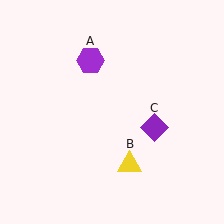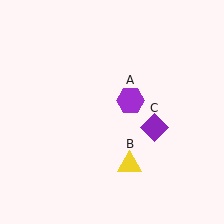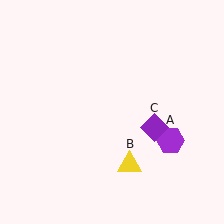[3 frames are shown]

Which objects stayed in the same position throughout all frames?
Yellow triangle (object B) and purple diamond (object C) remained stationary.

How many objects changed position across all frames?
1 object changed position: purple hexagon (object A).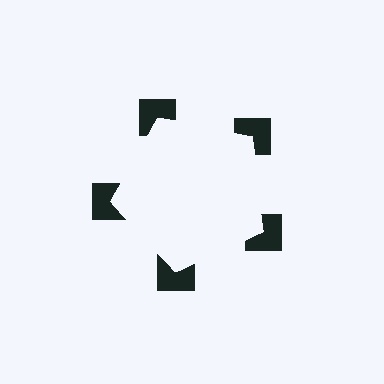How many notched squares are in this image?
There are 5 — one at each vertex of the illusory pentagon.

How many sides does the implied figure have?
5 sides.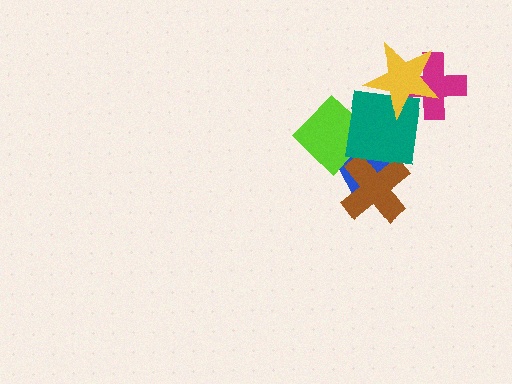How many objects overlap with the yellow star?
2 objects overlap with the yellow star.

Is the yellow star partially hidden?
No, no other shape covers it.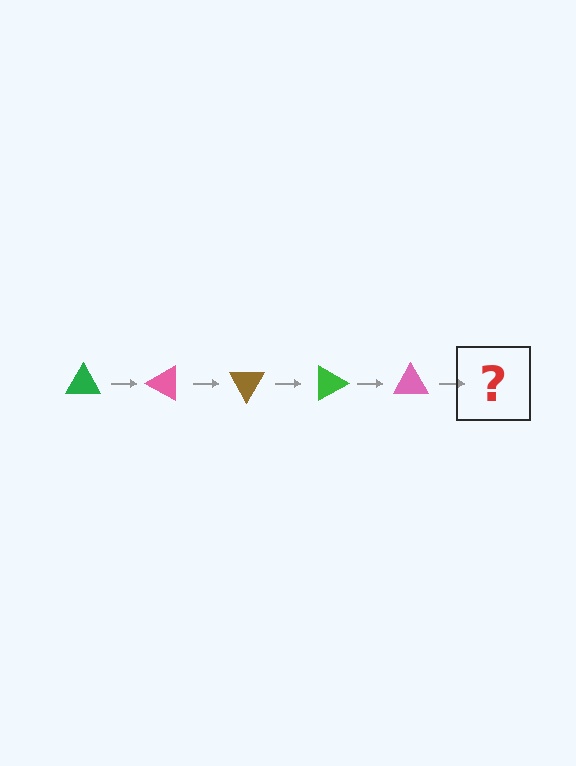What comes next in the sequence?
The next element should be a brown triangle, rotated 150 degrees from the start.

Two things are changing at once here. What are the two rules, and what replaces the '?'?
The two rules are that it rotates 30 degrees each step and the color cycles through green, pink, and brown. The '?' should be a brown triangle, rotated 150 degrees from the start.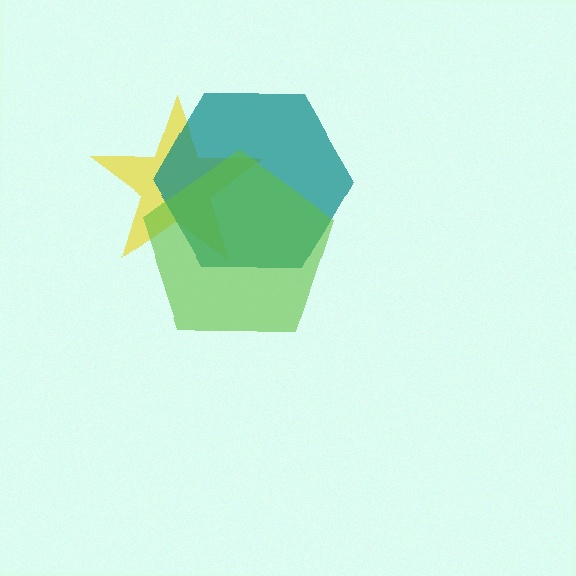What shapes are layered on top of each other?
The layered shapes are: a yellow star, a teal hexagon, a lime pentagon.